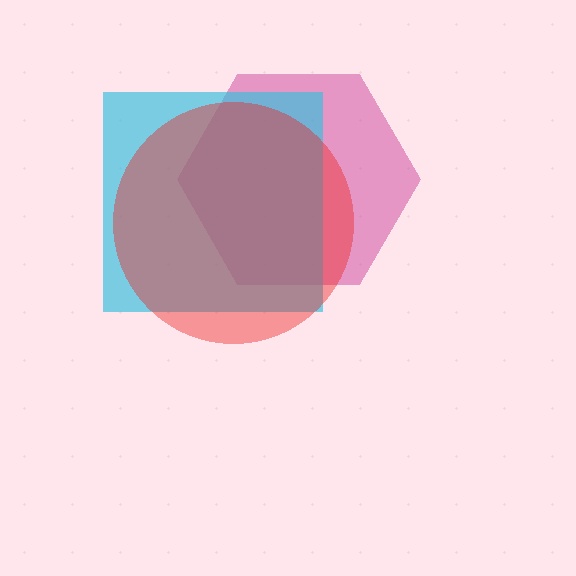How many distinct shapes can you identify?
There are 3 distinct shapes: a magenta hexagon, a cyan square, a red circle.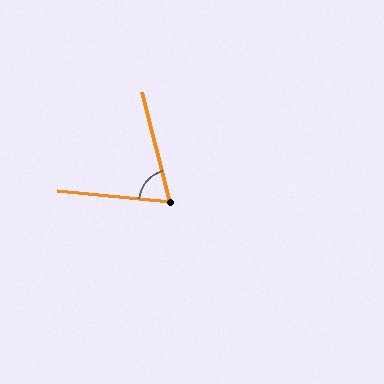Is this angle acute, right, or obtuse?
It is acute.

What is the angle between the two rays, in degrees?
Approximately 70 degrees.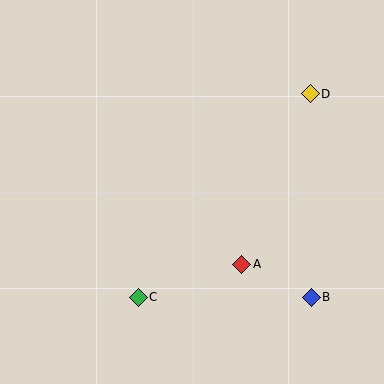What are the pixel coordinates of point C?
Point C is at (138, 297).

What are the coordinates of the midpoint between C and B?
The midpoint between C and B is at (225, 297).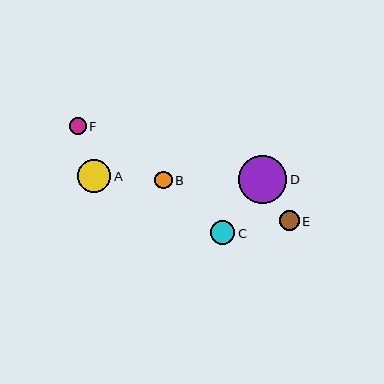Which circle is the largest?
Circle D is the largest with a size of approximately 49 pixels.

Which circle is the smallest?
Circle F is the smallest with a size of approximately 17 pixels.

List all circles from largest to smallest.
From largest to smallest: D, A, C, E, B, F.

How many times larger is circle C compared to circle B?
Circle C is approximately 1.4 times the size of circle B.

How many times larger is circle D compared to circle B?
Circle D is approximately 2.8 times the size of circle B.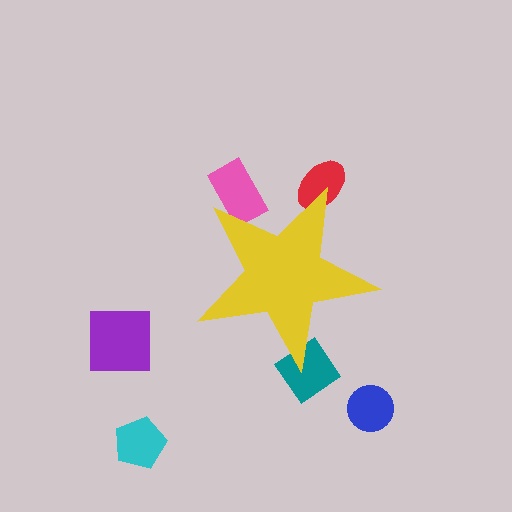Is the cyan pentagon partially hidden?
No, the cyan pentagon is fully visible.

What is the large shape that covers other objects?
A yellow star.